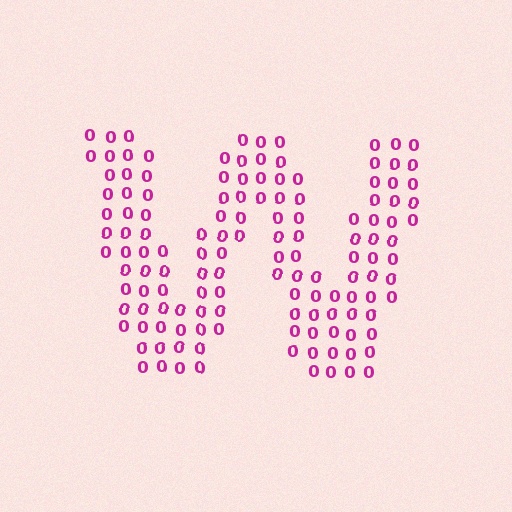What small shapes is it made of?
It is made of small digit 0's.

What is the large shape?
The large shape is the letter W.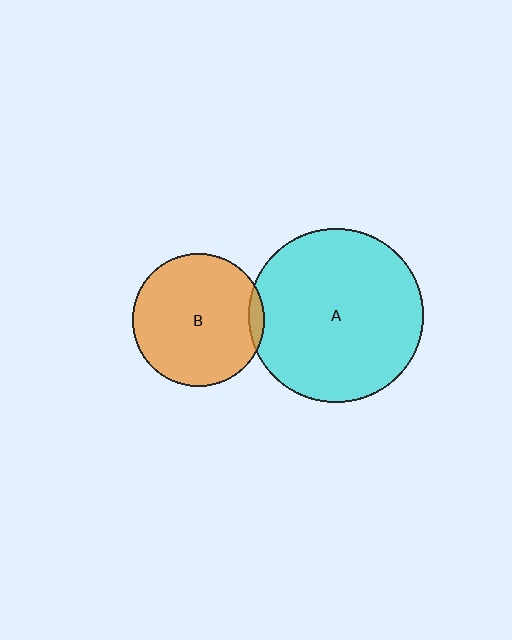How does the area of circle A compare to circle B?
Approximately 1.7 times.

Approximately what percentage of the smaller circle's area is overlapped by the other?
Approximately 5%.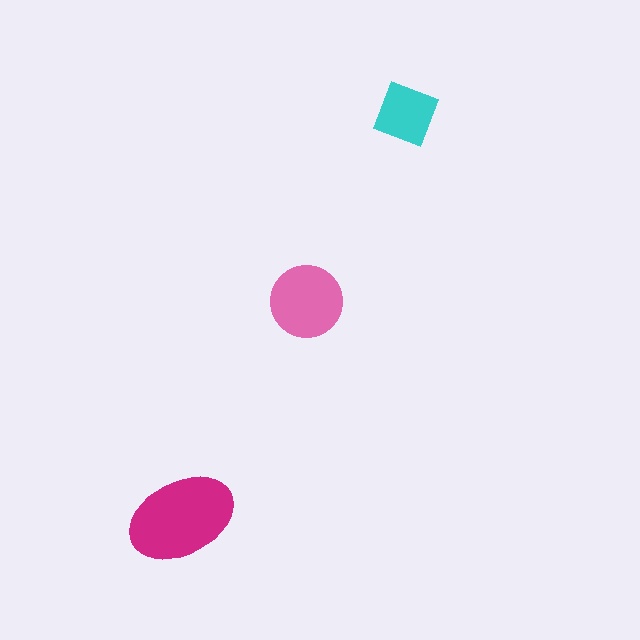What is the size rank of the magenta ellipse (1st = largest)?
1st.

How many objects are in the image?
There are 3 objects in the image.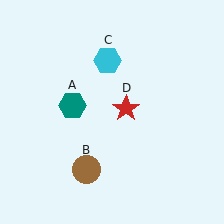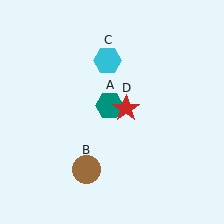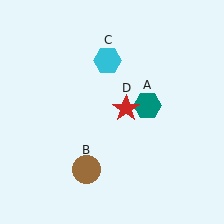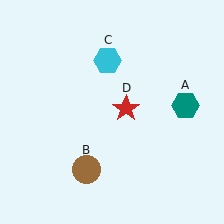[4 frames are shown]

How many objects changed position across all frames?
1 object changed position: teal hexagon (object A).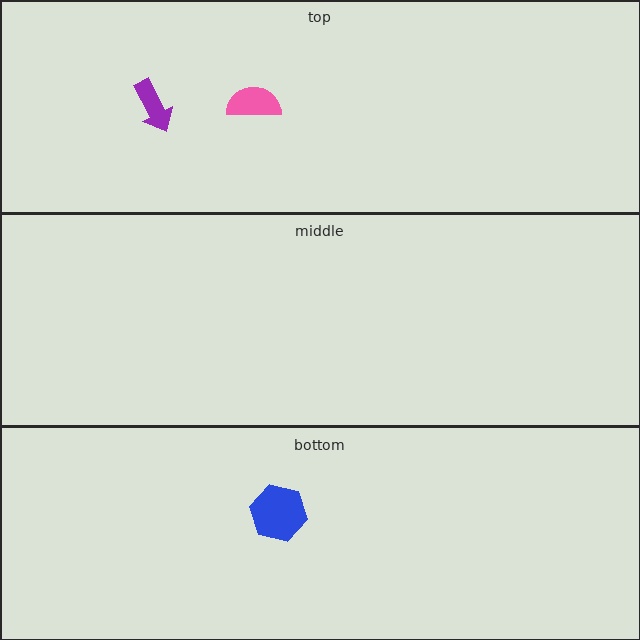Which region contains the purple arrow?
The top region.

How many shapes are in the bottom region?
1.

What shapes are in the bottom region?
The blue hexagon.